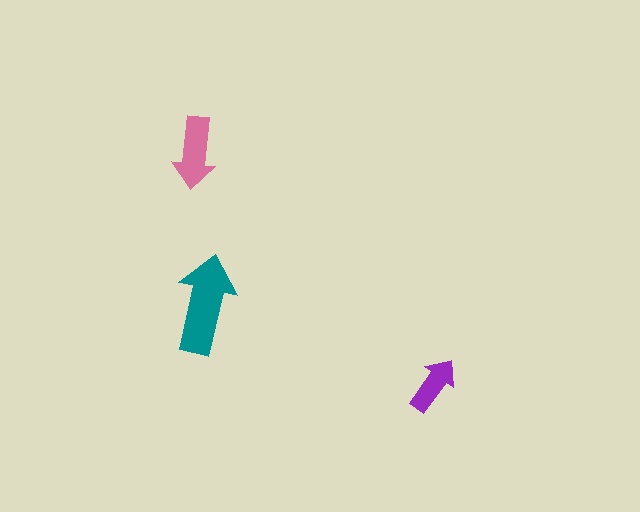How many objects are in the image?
There are 3 objects in the image.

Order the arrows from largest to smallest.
the teal one, the pink one, the purple one.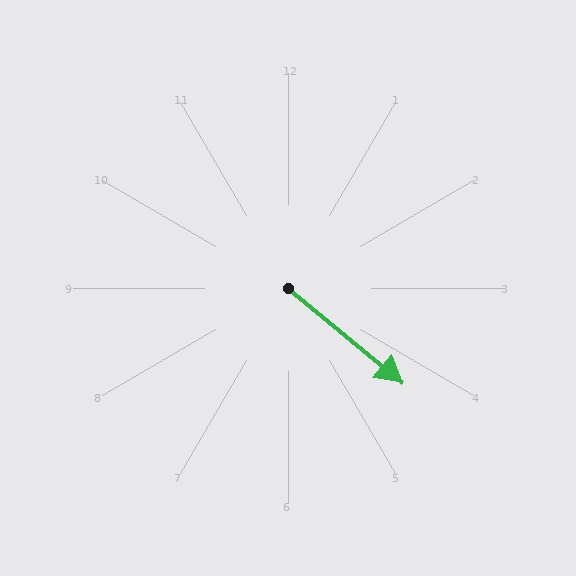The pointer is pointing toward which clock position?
Roughly 4 o'clock.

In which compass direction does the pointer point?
Southeast.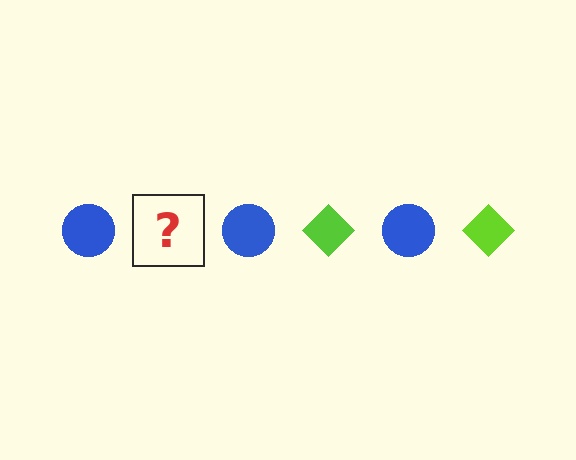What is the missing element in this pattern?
The missing element is a lime diamond.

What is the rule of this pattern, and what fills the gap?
The rule is that the pattern alternates between blue circle and lime diamond. The gap should be filled with a lime diamond.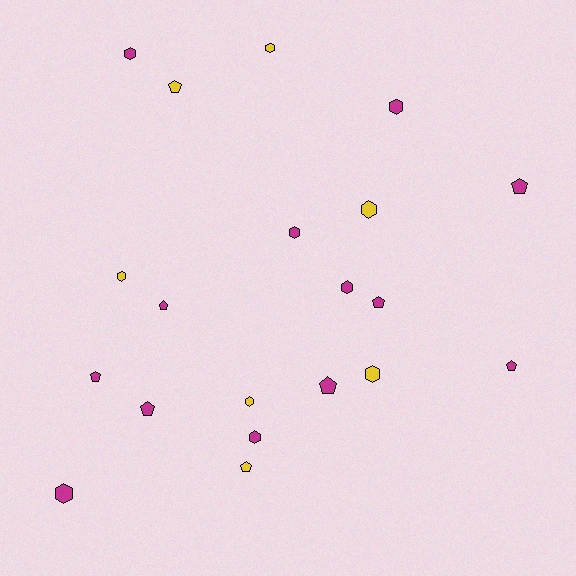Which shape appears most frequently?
Hexagon, with 11 objects.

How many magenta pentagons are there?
There are 7 magenta pentagons.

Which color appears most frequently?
Magenta, with 13 objects.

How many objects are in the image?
There are 20 objects.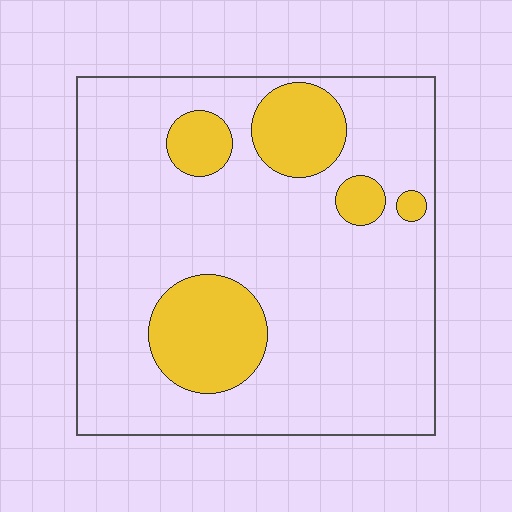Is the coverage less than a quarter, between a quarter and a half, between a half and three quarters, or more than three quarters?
Less than a quarter.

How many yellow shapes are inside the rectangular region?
5.